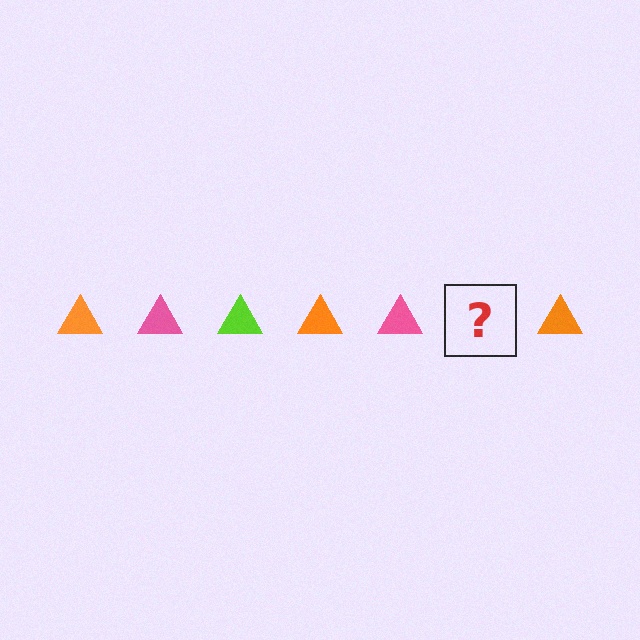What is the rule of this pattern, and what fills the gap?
The rule is that the pattern cycles through orange, pink, lime triangles. The gap should be filled with a lime triangle.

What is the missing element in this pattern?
The missing element is a lime triangle.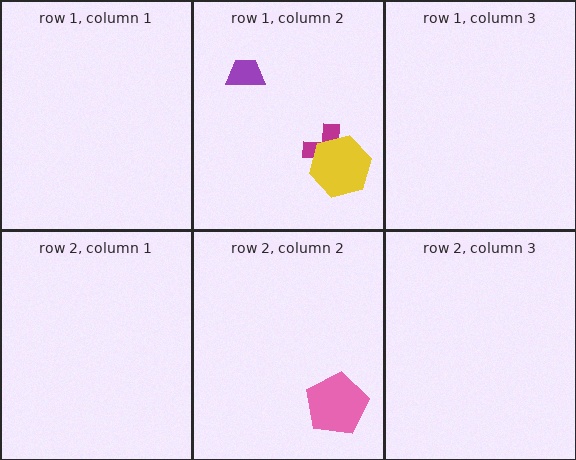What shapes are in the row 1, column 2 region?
The magenta cross, the purple trapezoid, the yellow hexagon.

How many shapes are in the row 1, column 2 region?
3.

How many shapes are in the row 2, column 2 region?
1.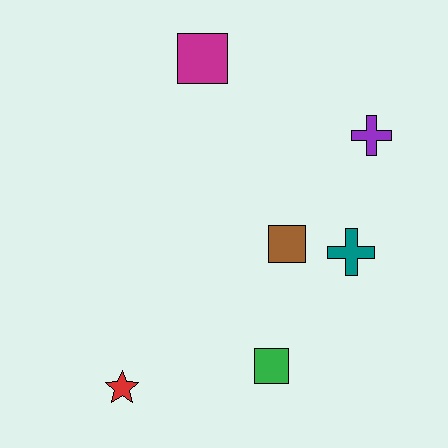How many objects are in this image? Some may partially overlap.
There are 6 objects.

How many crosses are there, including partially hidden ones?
There are 2 crosses.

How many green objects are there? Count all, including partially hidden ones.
There is 1 green object.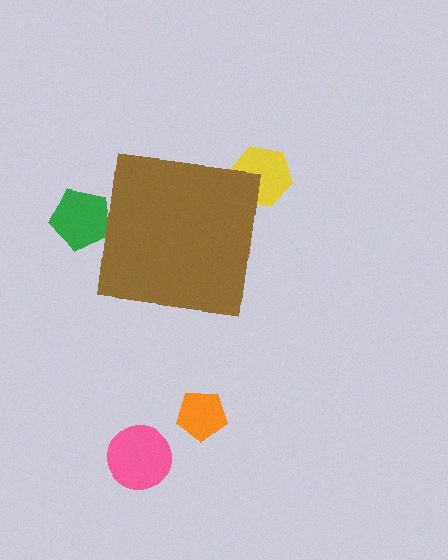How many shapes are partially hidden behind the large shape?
2 shapes are partially hidden.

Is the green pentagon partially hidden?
Yes, the green pentagon is partially hidden behind the brown square.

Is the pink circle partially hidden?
No, the pink circle is fully visible.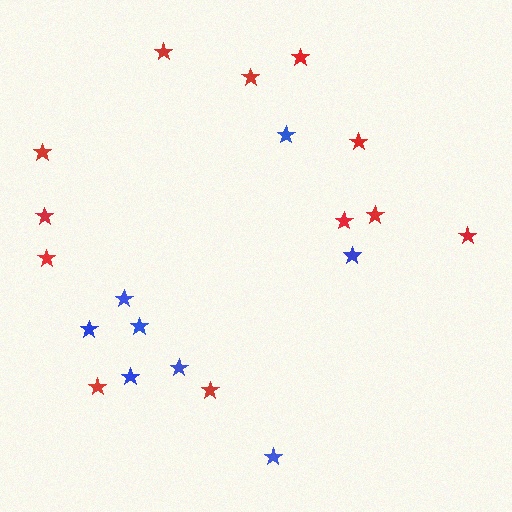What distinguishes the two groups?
There are 2 groups: one group of blue stars (8) and one group of red stars (12).